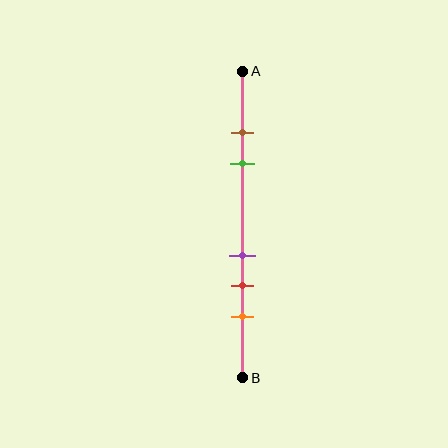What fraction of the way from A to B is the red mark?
The red mark is approximately 70% (0.7) of the way from A to B.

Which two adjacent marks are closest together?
The brown and green marks are the closest adjacent pair.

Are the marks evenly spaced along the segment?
No, the marks are not evenly spaced.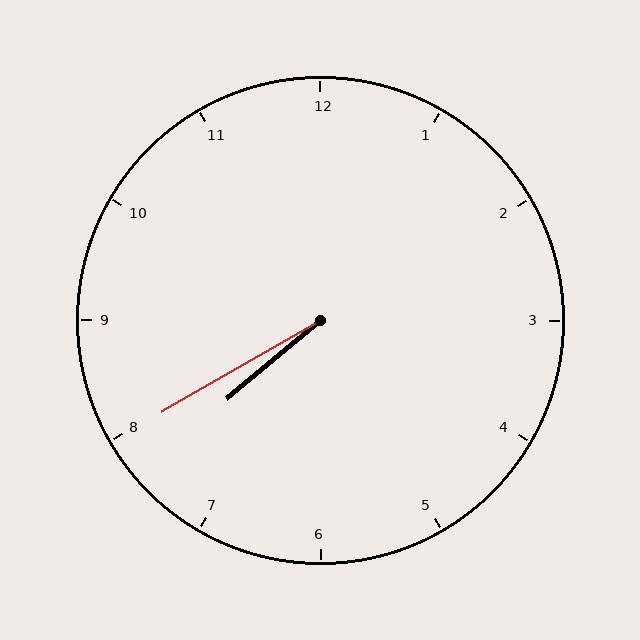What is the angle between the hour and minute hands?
Approximately 10 degrees.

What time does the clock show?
7:40.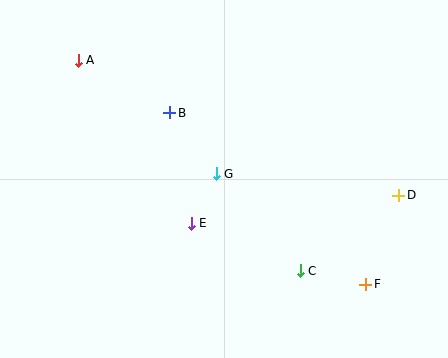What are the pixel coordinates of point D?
Point D is at (399, 195).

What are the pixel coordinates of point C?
Point C is at (300, 271).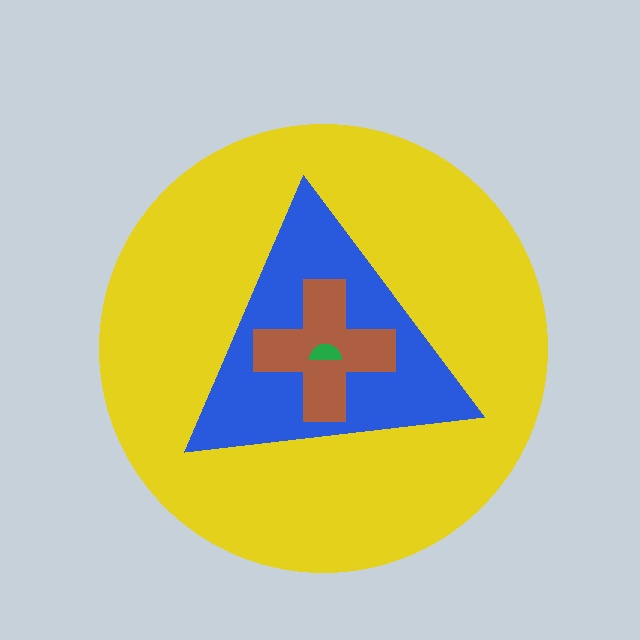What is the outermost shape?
The yellow circle.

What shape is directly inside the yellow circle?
The blue triangle.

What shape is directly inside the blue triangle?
The brown cross.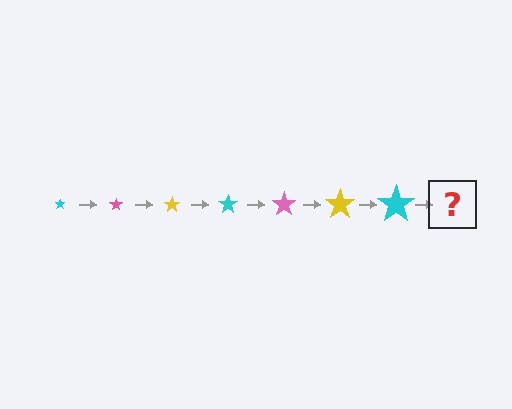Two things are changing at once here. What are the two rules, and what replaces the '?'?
The two rules are that the star grows larger each step and the color cycles through cyan, pink, and yellow. The '?' should be a pink star, larger than the previous one.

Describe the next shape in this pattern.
It should be a pink star, larger than the previous one.